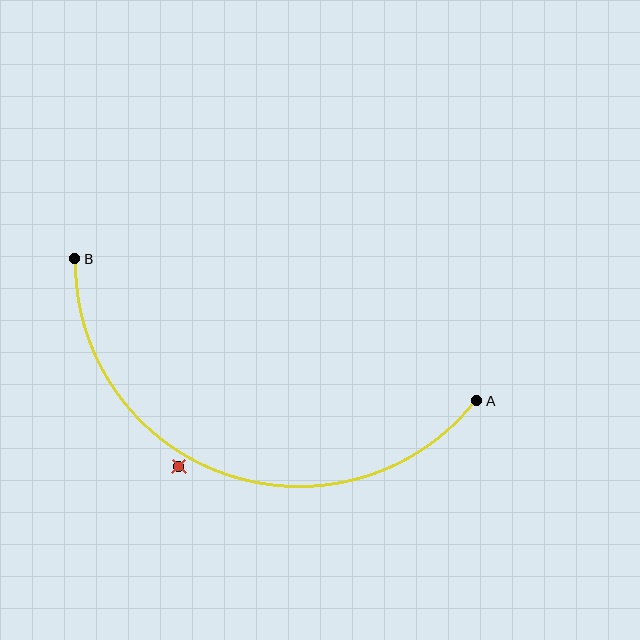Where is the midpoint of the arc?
The arc midpoint is the point on the curve farthest from the straight line joining A and B. It sits below that line.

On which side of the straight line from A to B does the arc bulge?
The arc bulges below the straight line connecting A and B.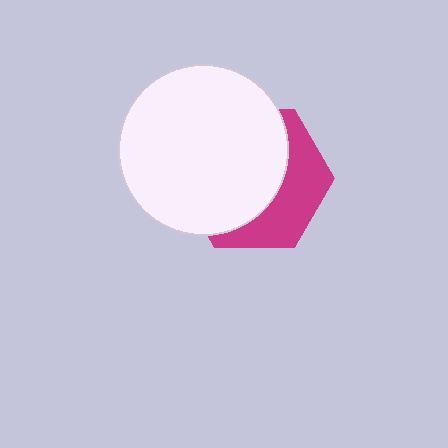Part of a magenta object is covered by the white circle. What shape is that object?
It is a hexagon.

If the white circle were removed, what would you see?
You would see the complete magenta hexagon.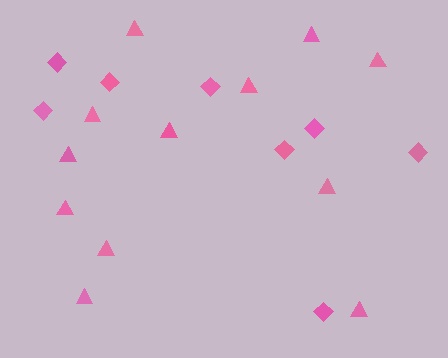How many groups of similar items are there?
There are 2 groups: one group of triangles (12) and one group of diamonds (8).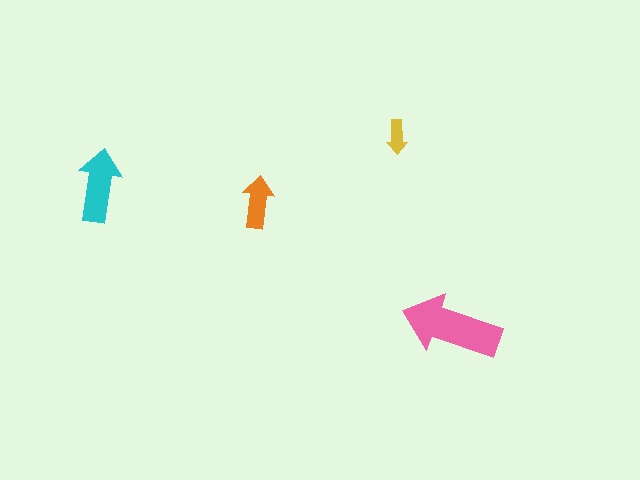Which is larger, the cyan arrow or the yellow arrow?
The cyan one.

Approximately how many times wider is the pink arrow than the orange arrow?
About 2 times wider.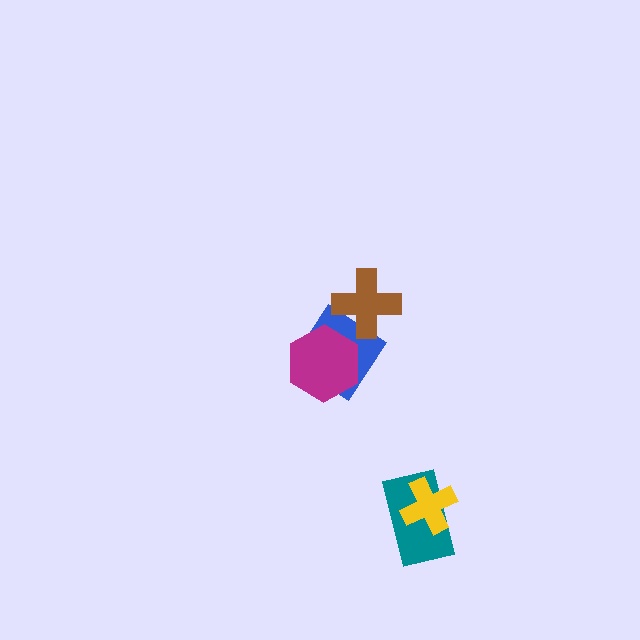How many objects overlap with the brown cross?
1 object overlaps with the brown cross.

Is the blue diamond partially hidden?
Yes, it is partially covered by another shape.